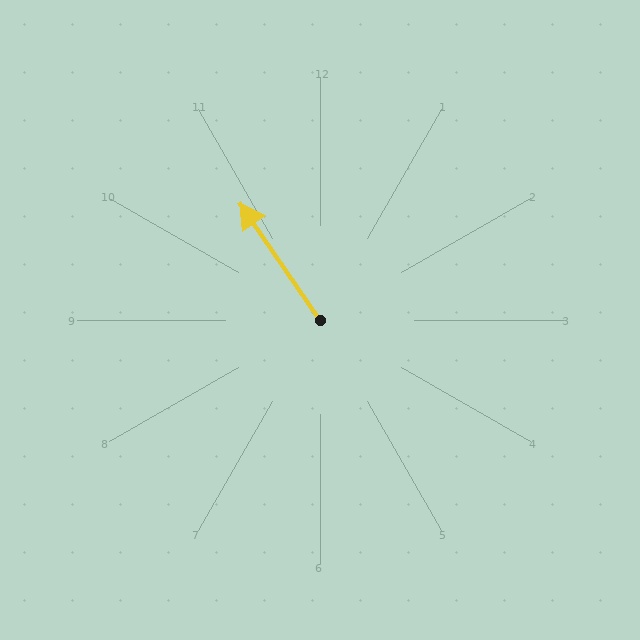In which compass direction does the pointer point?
Northwest.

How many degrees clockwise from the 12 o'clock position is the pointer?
Approximately 326 degrees.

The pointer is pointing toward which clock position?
Roughly 11 o'clock.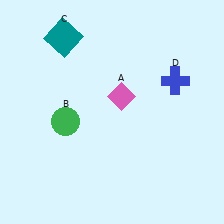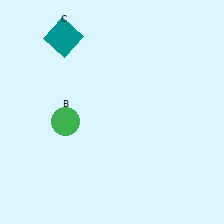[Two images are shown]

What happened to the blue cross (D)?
The blue cross (D) was removed in Image 2. It was in the top-right area of Image 1.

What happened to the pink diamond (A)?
The pink diamond (A) was removed in Image 2. It was in the top-right area of Image 1.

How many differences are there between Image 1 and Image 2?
There are 2 differences between the two images.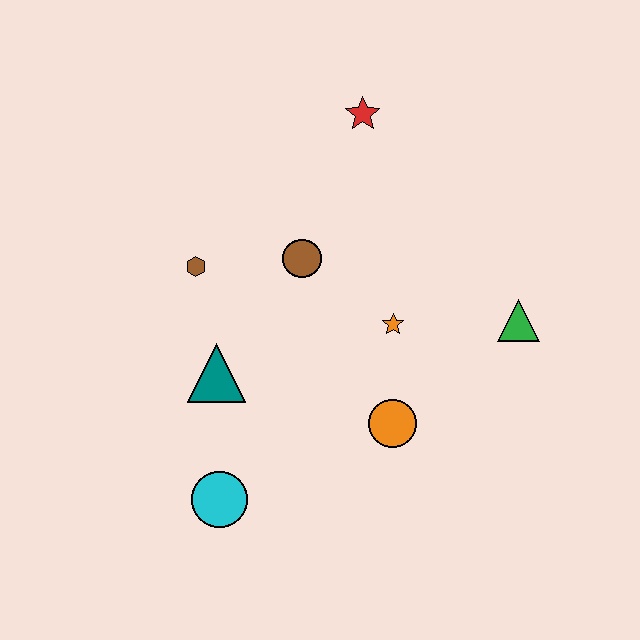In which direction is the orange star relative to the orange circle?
The orange star is above the orange circle.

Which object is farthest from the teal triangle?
The green triangle is farthest from the teal triangle.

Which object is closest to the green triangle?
The orange star is closest to the green triangle.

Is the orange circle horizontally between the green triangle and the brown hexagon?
Yes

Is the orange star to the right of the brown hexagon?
Yes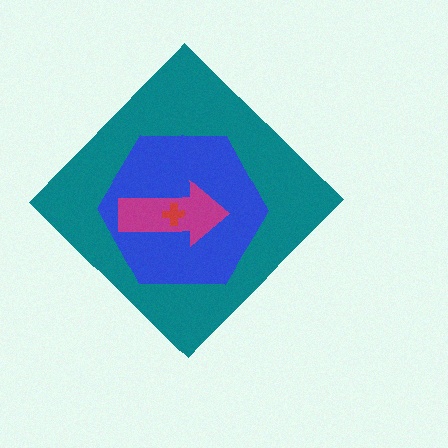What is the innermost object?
The red cross.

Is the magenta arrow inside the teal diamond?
Yes.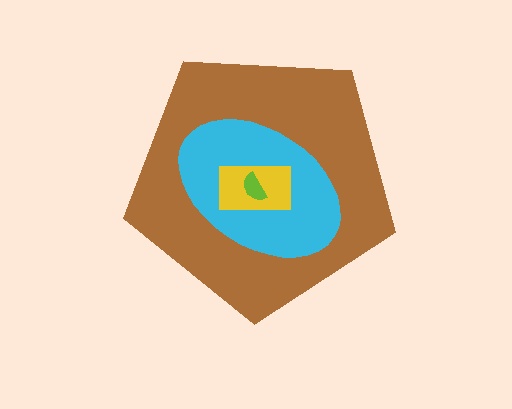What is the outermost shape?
The brown pentagon.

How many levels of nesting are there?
4.